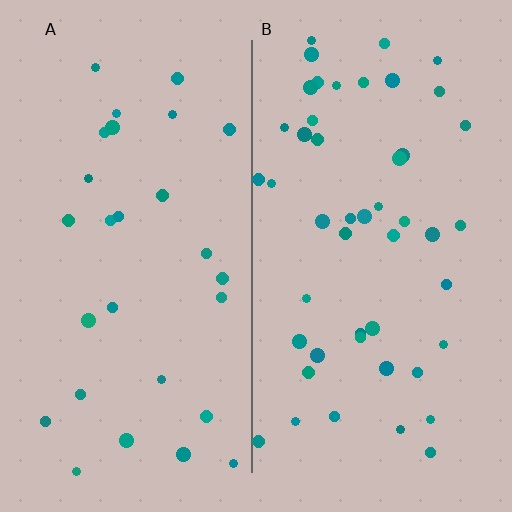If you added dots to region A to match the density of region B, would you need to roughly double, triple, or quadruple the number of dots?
Approximately double.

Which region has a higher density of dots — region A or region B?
B (the right).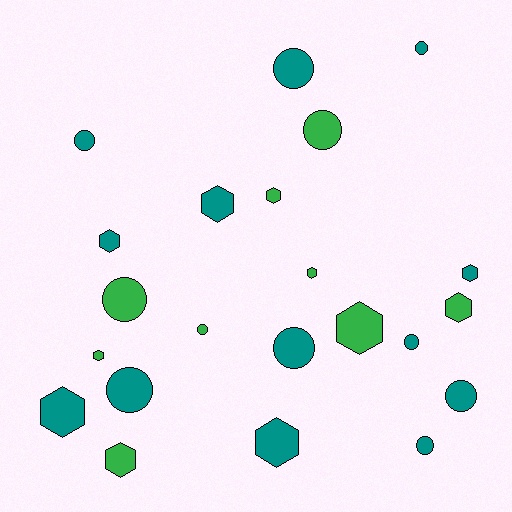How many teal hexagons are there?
There are 5 teal hexagons.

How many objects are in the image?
There are 22 objects.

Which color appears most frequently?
Teal, with 13 objects.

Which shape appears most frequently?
Hexagon, with 11 objects.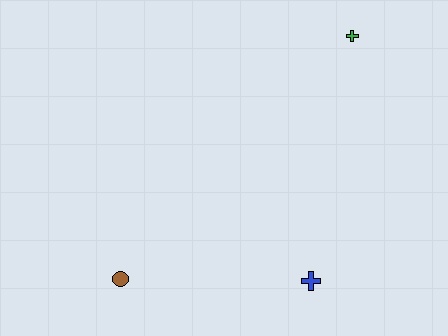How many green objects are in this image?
There is 1 green object.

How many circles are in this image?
There is 1 circle.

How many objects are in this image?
There are 3 objects.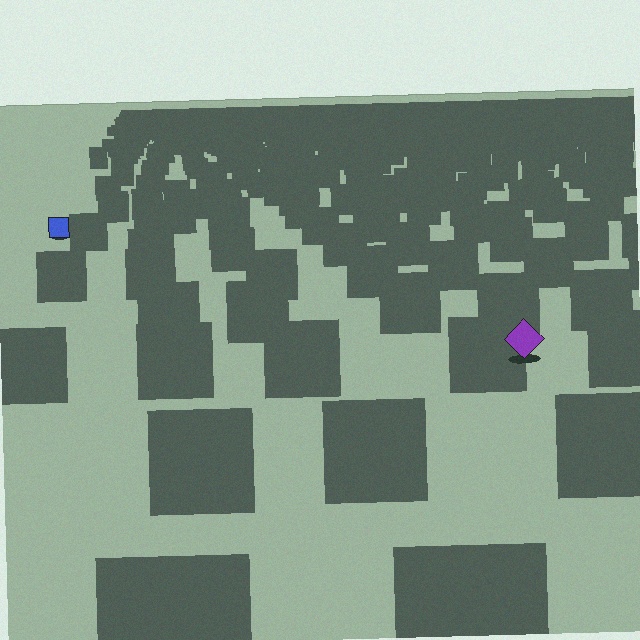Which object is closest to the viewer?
The purple diamond is closest. The texture marks near it are larger and more spread out.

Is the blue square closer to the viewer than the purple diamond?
No. The purple diamond is closer — you can tell from the texture gradient: the ground texture is coarser near it.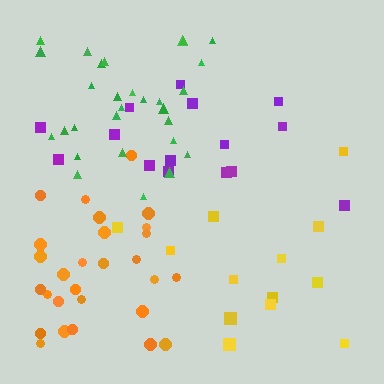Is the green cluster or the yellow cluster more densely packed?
Green.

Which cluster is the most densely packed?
Green.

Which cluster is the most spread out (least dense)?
Purple.